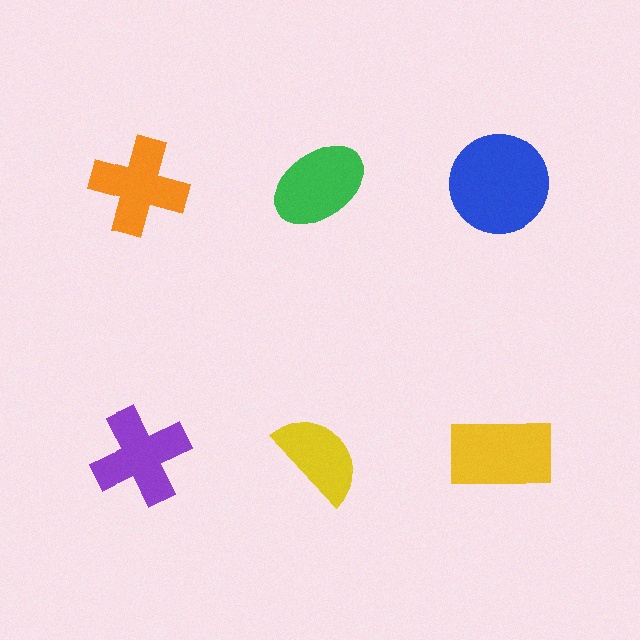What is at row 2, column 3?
A yellow rectangle.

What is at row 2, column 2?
A yellow semicircle.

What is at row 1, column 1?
An orange cross.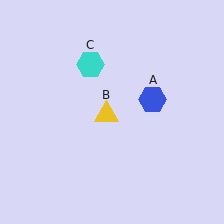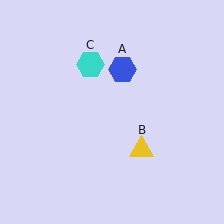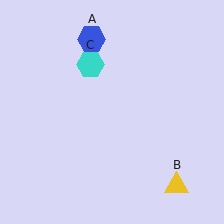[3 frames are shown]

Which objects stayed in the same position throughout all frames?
Cyan hexagon (object C) remained stationary.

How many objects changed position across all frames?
2 objects changed position: blue hexagon (object A), yellow triangle (object B).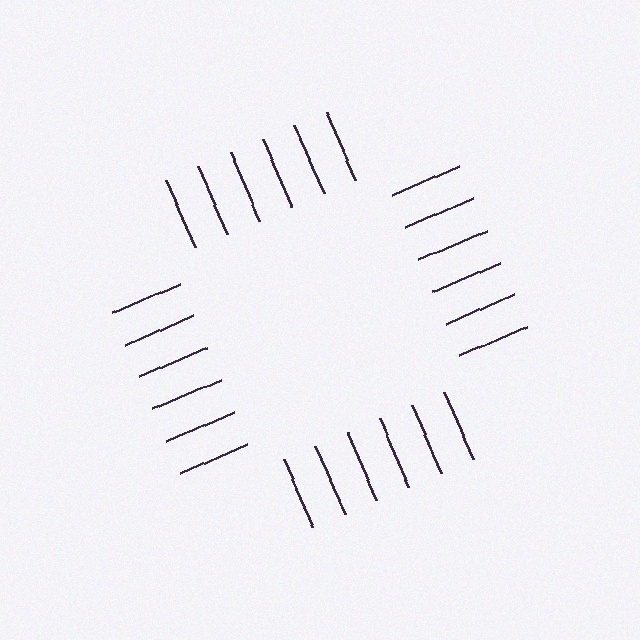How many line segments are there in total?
24 — 6 along each of the 4 edges.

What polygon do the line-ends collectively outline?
An illusory square — the line segments terminate on its edges but no continuous stroke is drawn.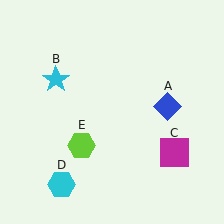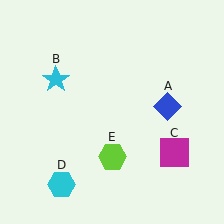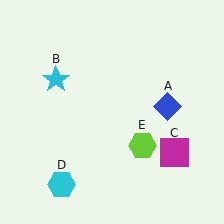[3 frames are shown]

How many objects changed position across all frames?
1 object changed position: lime hexagon (object E).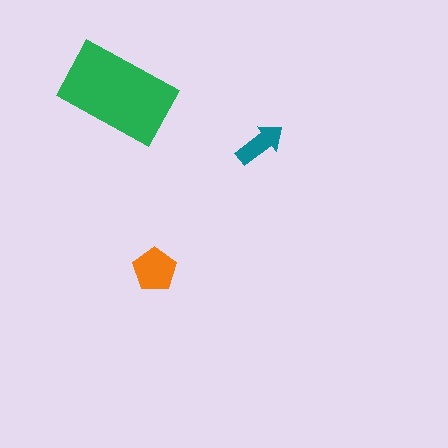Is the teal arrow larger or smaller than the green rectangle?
Smaller.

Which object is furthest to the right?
The teal arrow is rightmost.